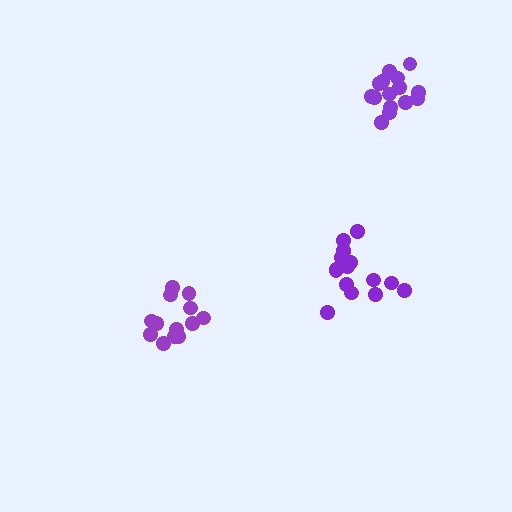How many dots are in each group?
Group 1: 14 dots, Group 2: 17 dots, Group 3: 15 dots (46 total).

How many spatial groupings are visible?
There are 3 spatial groupings.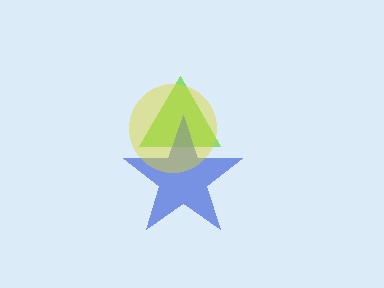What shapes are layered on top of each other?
The layered shapes are: a lime triangle, a blue star, a yellow circle.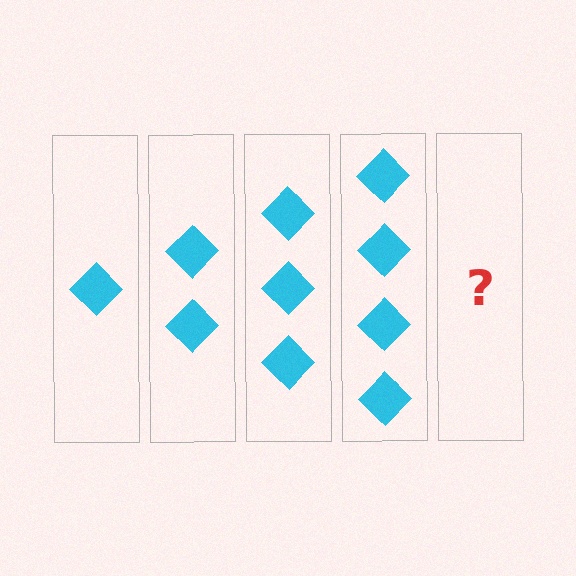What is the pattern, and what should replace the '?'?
The pattern is that each step adds one more diamond. The '?' should be 5 diamonds.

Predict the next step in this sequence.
The next step is 5 diamonds.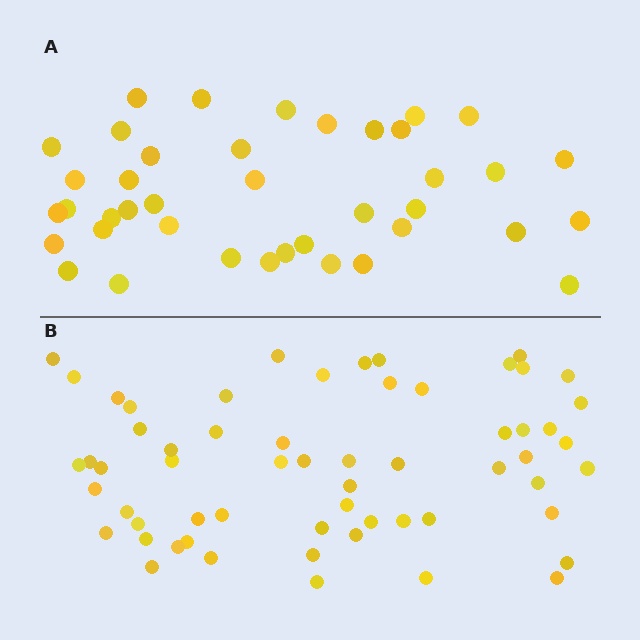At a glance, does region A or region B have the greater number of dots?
Region B (the bottom region) has more dots.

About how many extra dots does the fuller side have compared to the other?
Region B has approximately 20 more dots than region A.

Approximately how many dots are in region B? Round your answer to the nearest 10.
About 60 dots.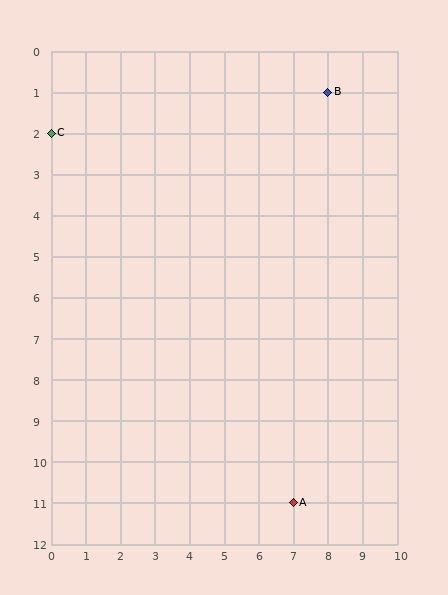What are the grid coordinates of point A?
Point A is at grid coordinates (7, 11).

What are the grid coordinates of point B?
Point B is at grid coordinates (8, 1).